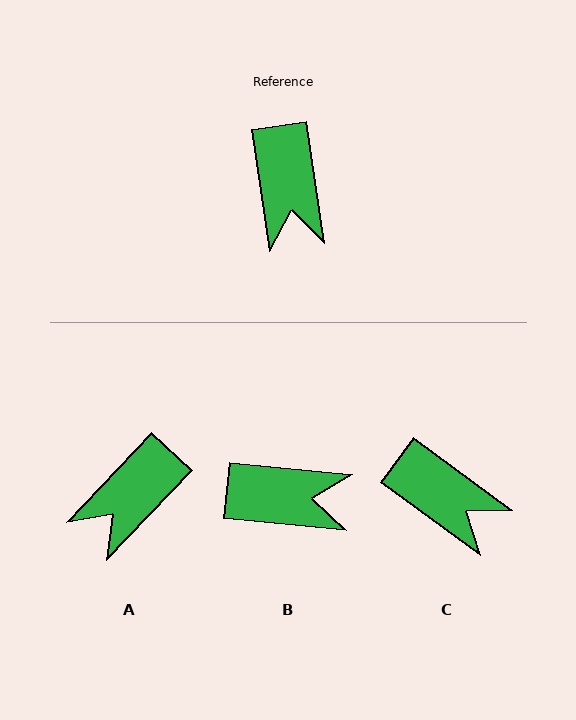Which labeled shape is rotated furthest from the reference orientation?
B, about 76 degrees away.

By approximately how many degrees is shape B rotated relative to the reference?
Approximately 76 degrees counter-clockwise.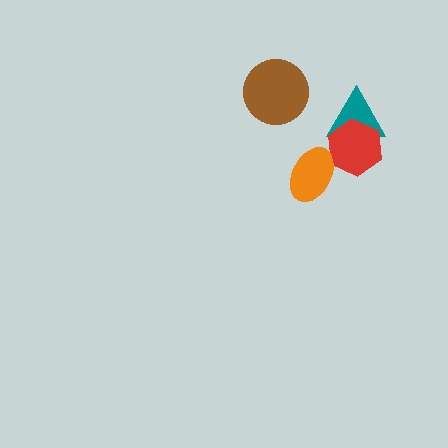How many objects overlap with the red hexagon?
2 objects overlap with the red hexagon.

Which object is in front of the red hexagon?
The orange ellipse is in front of the red hexagon.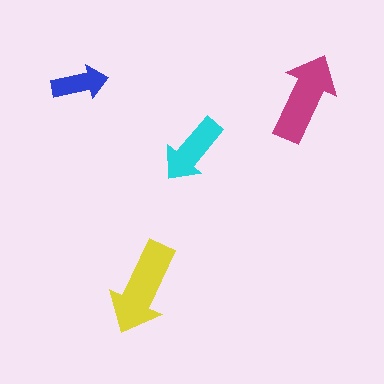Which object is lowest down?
The yellow arrow is bottommost.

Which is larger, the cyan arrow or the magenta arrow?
The magenta one.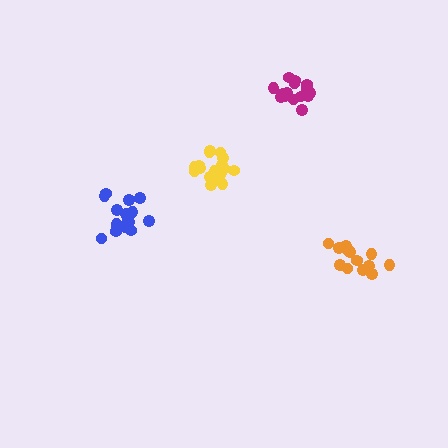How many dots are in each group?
Group 1: 13 dots, Group 2: 18 dots, Group 3: 18 dots, Group 4: 18 dots (67 total).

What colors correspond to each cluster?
The clusters are colored: orange, blue, magenta, yellow.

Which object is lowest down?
The orange cluster is bottommost.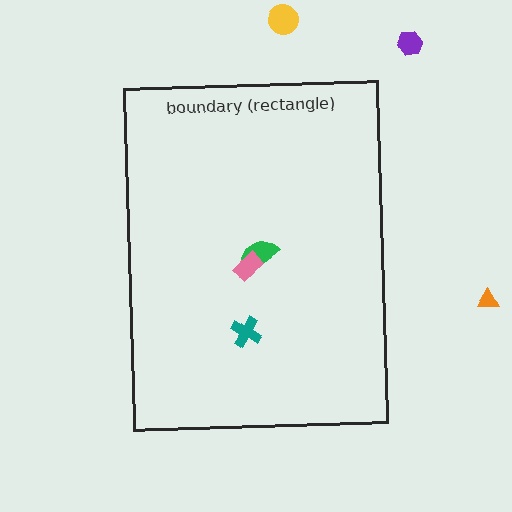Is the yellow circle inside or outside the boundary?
Outside.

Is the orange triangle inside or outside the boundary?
Outside.